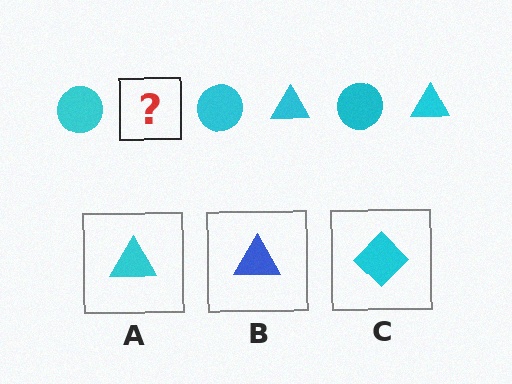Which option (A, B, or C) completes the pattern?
A.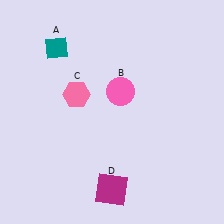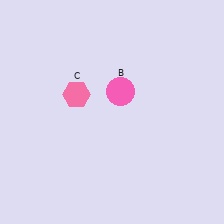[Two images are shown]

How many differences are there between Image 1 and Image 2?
There are 2 differences between the two images.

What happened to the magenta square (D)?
The magenta square (D) was removed in Image 2. It was in the bottom-left area of Image 1.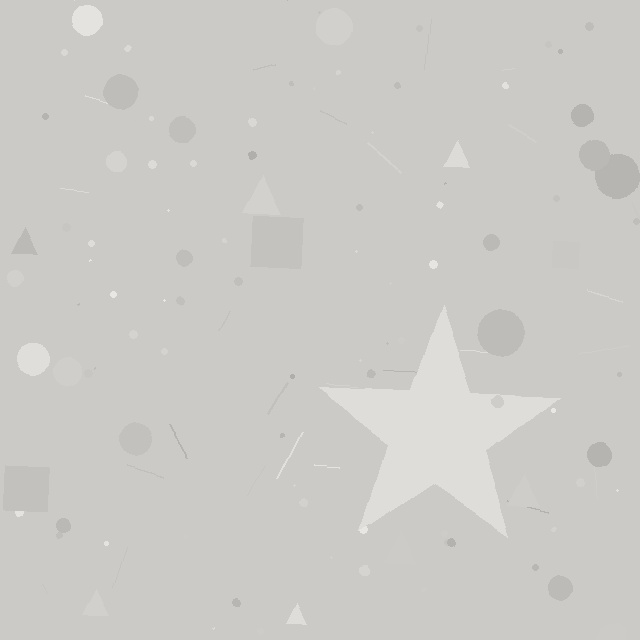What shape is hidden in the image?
A star is hidden in the image.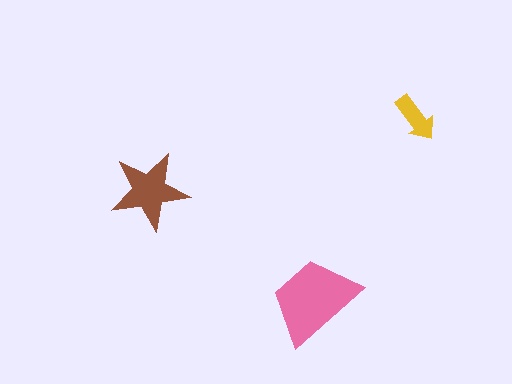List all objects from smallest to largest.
The yellow arrow, the brown star, the pink trapezoid.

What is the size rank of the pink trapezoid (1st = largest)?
1st.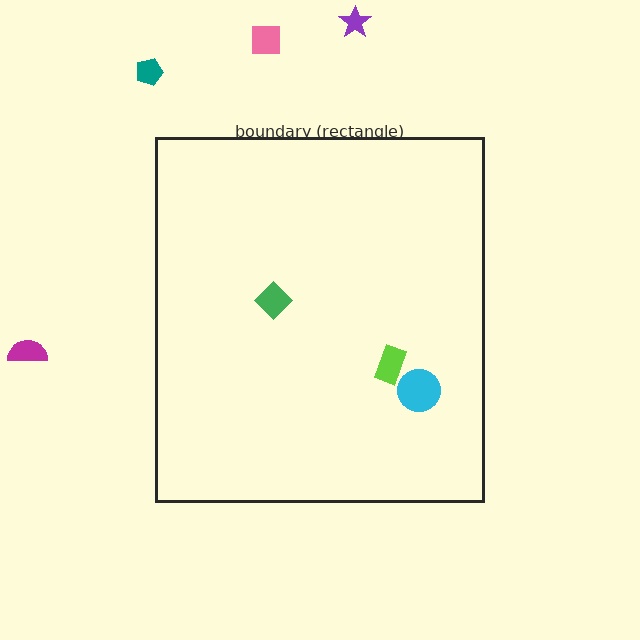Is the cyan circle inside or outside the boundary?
Inside.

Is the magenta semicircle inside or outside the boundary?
Outside.